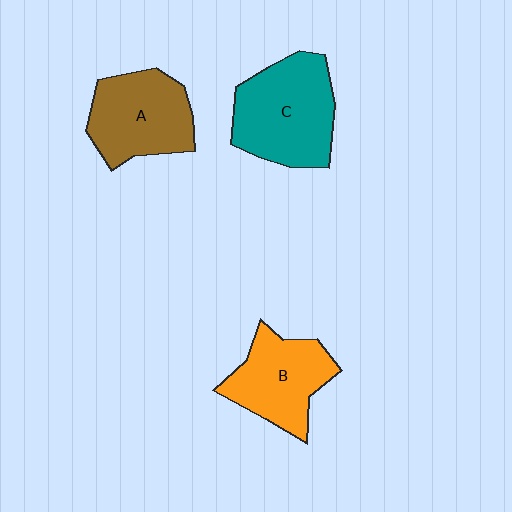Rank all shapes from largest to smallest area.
From largest to smallest: C (teal), A (brown), B (orange).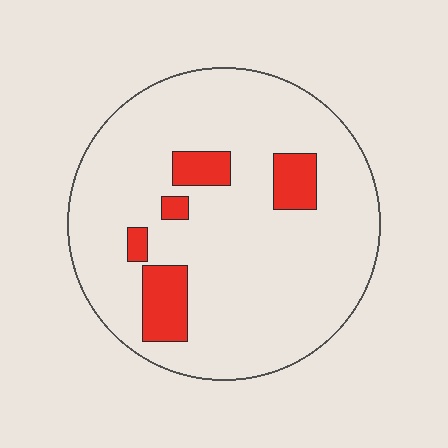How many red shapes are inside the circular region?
5.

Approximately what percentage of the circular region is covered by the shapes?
Approximately 10%.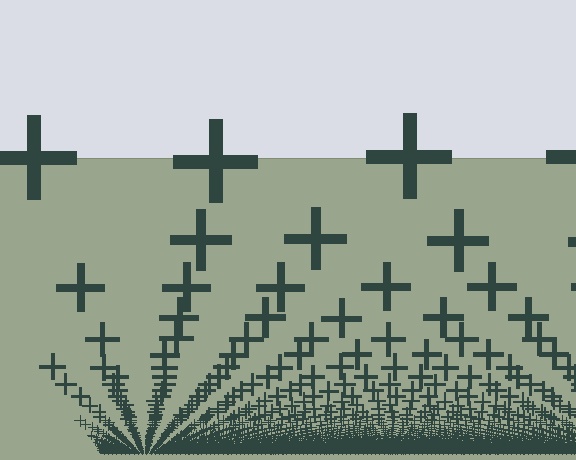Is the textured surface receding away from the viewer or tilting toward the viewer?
The surface appears to tilt toward the viewer. Texture elements get larger and sparser toward the top.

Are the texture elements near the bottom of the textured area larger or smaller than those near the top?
Smaller. The gradient is inverted — elements near the bottom are smaller and denser.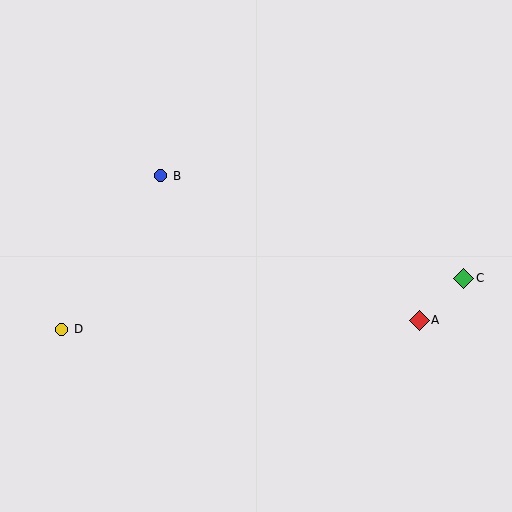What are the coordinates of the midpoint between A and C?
The midpoint between A and C is at (441, 299).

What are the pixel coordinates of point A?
Point A is at (419, 320).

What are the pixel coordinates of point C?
Point C is at (464, 278).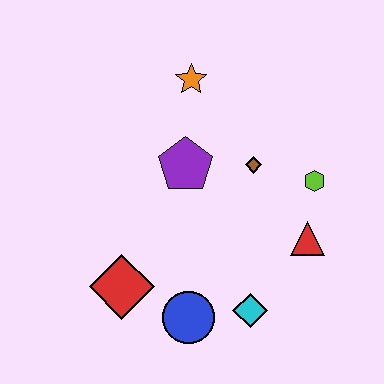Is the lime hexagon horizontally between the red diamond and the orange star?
No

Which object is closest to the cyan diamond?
The blue circle is closest to the cyan diamond.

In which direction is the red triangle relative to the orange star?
The red triangle is below the orange star.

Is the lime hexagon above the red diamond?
Yes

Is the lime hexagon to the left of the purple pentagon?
No